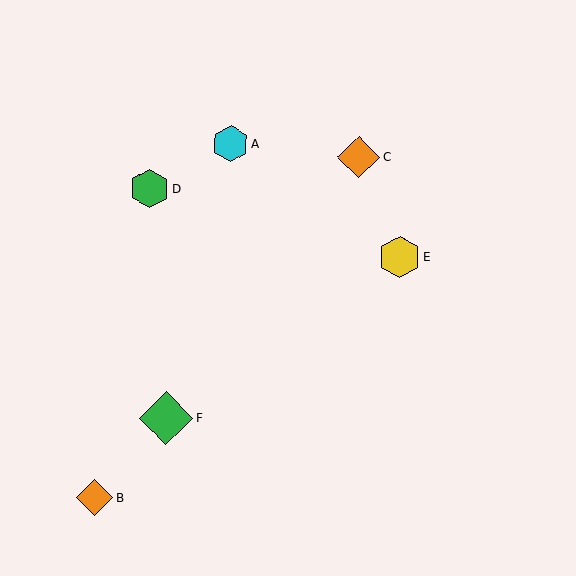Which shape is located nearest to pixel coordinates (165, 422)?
The green diamond (labeled F) at (166, 418) is nearest to that location.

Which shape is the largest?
The green diamond (labeled F) is the largest.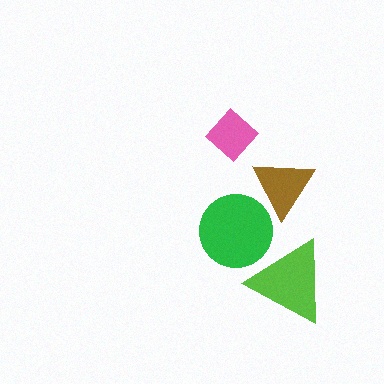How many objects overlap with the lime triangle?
1 object overlaps with the lime triangle.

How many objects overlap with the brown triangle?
1 object overlaps with the brown triangle.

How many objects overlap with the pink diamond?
0 objects overlap with the pink diamond.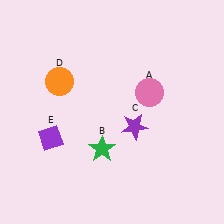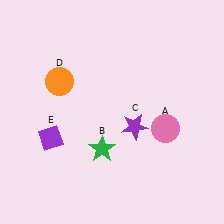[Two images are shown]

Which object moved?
The pink circle (A) moved down.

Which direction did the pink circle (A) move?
The pink circle (A) moved down.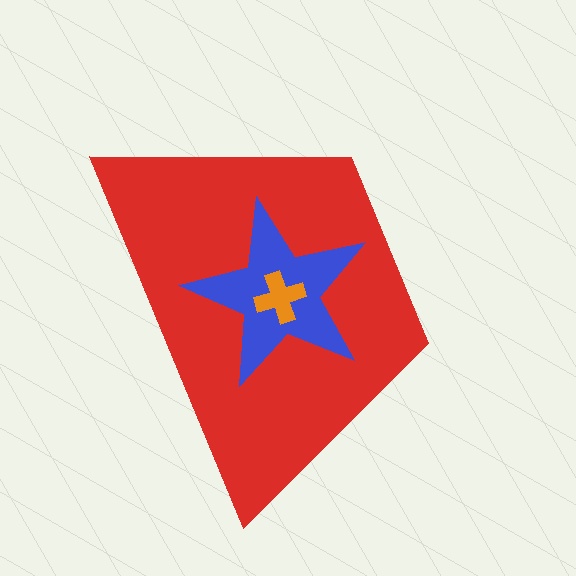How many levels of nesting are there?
3.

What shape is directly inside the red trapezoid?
The blue star.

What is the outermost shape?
The red trapezoid.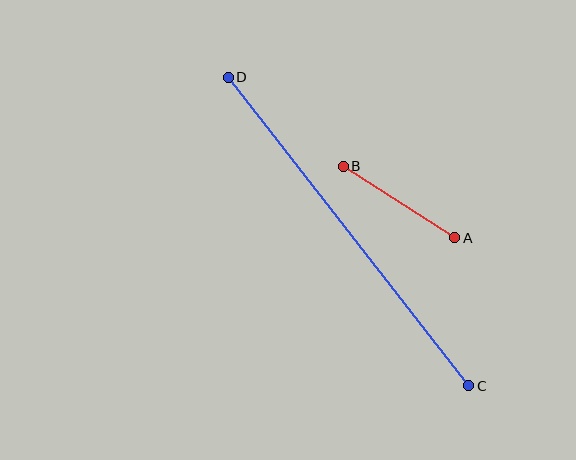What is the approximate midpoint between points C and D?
The midpoint is at approximately (349, 231) pixels.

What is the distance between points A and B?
The distance is approximately 133 pixels.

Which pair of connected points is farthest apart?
Points C and D are farthest apart.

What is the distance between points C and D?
The distance is approximately 391 pixels.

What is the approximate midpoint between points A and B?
The midpoint is at approximately (399, 202) pixels.